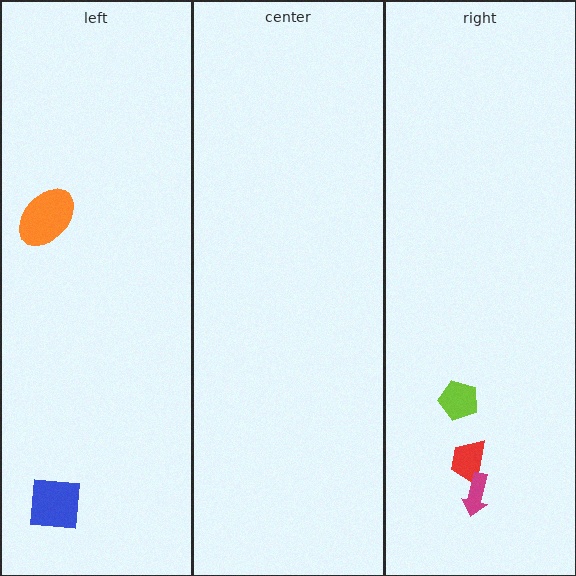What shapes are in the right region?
The lime pentagon, the red trapezoid, the magenta arrow.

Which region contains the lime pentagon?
The right region.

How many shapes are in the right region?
3.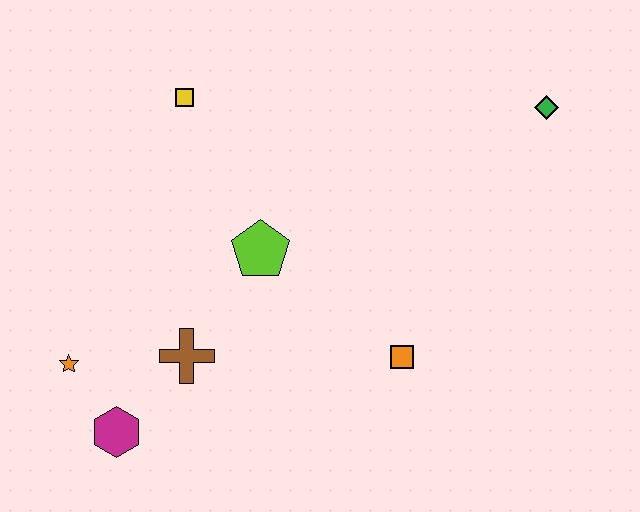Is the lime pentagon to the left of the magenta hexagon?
No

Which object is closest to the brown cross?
The magenta hexagon is closest to the brown cross.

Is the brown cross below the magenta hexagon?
No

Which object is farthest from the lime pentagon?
The green diamond is farthest from the lime pentagon.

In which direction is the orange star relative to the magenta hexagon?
The orange star is above the magenta hexagon.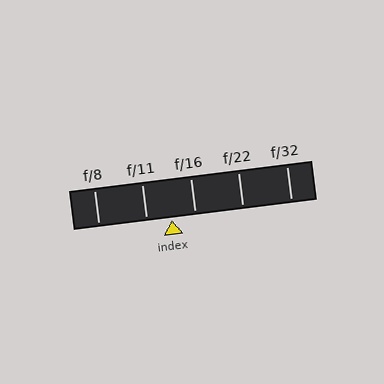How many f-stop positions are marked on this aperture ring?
There are 5 f-stop positions marked.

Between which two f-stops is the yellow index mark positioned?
The index mark is between f/11 and f/16.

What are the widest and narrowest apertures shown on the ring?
The widest aperture shown is f/8 and the narrowest is f/32.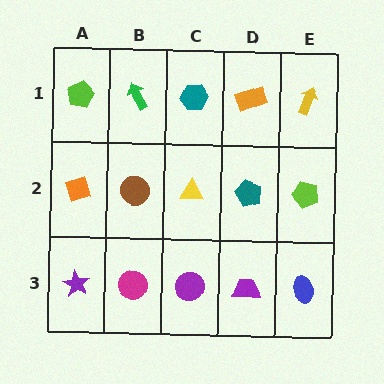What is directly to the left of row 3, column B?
A purple star.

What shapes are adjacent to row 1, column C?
A yellow triangle (row 2, column C), a green arrow (row 1, column B), an orange rectangle (row 1, column D).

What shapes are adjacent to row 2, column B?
A green arrow (row 1, column B), a magenta circle (row 3, column B), an orange diamond (row 2, column A), a yellow triangle (row 2, column C).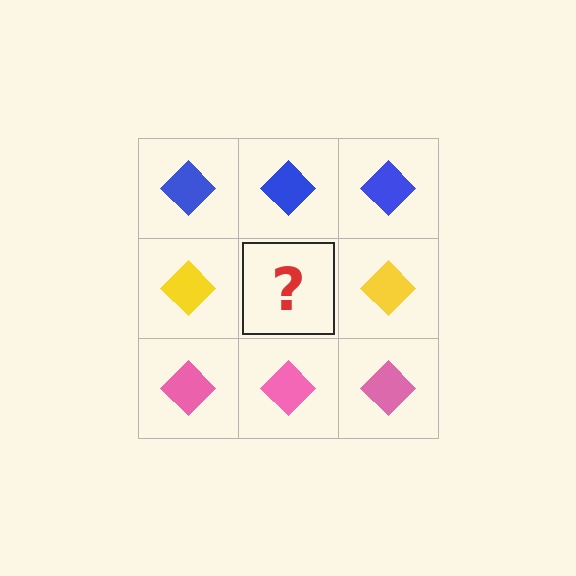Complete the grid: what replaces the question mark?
The question mark should be replaced with a yellow diamond.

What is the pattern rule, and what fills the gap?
The rule is that each row has a consistent color. The gap should be filled with a yellow diamond.